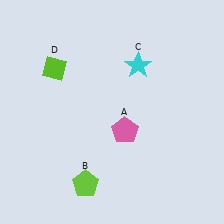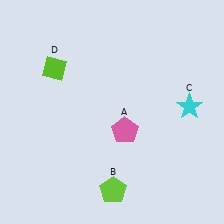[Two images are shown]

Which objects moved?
The objects that moved are: the lime pentagon (B), the cyan star (C).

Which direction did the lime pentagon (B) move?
The lime pentagon (B) moved right.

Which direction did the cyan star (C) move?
The cyan star (C) moved right.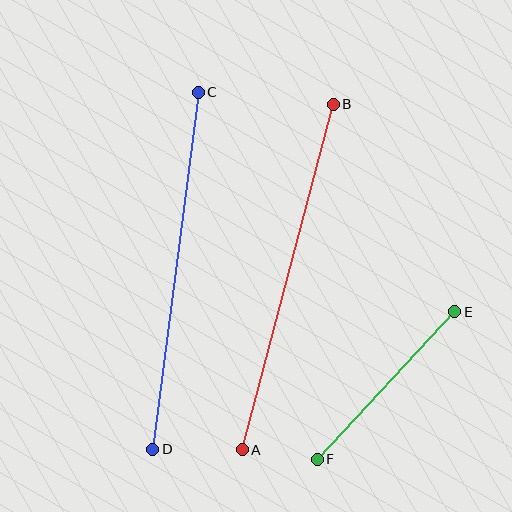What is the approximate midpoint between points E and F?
The midpoint is at approximately (386, 385) pixels.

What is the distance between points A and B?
The distance is approximately 357 pixels.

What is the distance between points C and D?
The distance is approximately 360 pixels.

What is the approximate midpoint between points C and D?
The midpoint is at approximately (175, 271) pixels.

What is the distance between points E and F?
The distance is approximately 202 pixels.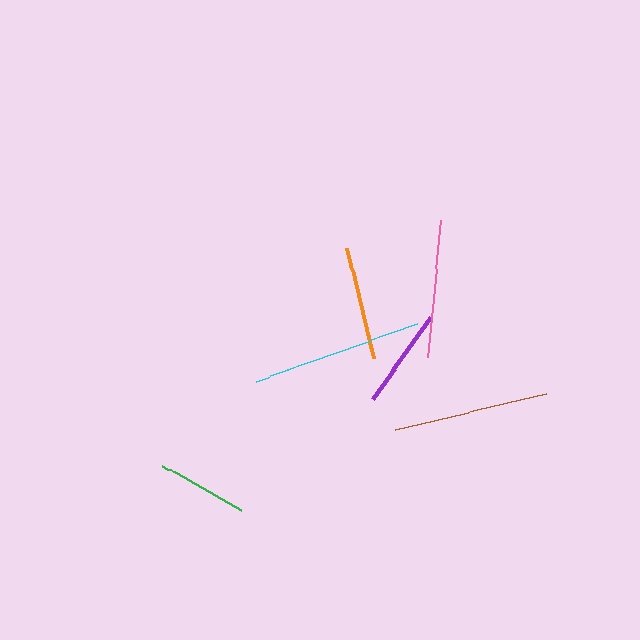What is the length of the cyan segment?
The cyan segment is approximately 171 pixels long.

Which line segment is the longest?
The cyan line is the longest at approximately 171 pixels.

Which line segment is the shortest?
The green line is the shortest at approximately 90 pixels.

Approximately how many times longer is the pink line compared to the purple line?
The pink line is approximately 1.4 times the length of the purple line.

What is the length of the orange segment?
The orange segment is approximately 114 pixels long.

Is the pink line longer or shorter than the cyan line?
The cyan line is longer than the pink line.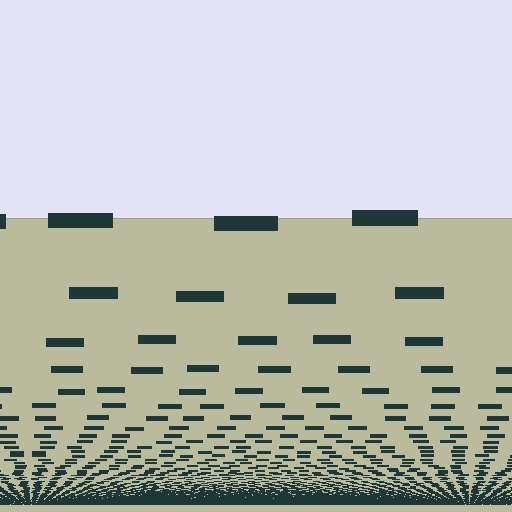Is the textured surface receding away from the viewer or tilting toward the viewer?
The surface appears to tilt toward the viewer. Texture elements get larger and sparser toward the top.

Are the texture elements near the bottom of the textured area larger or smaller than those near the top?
Smaller. The gradient is inverted — elements near the bottom are smaller and denser.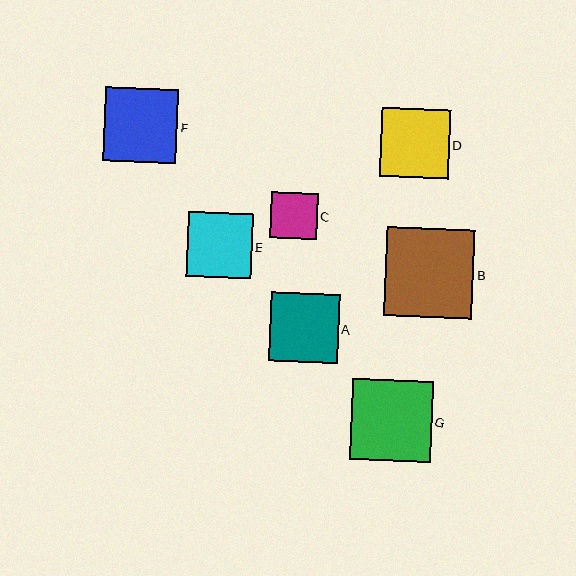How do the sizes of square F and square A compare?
Square F and square A are approximately the same size.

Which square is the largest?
Square B is the largest with a size of approximately 89 pixels.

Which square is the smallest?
Square C is the smallest with a size of approximately 47 pixels.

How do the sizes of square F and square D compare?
Square F and square D are approximately the same size.